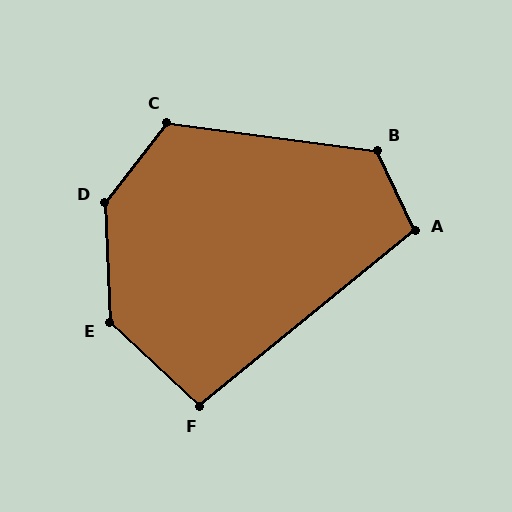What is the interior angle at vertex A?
Approximately 104 degrees (obtuse).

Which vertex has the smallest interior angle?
F, at approximately 98 degrees.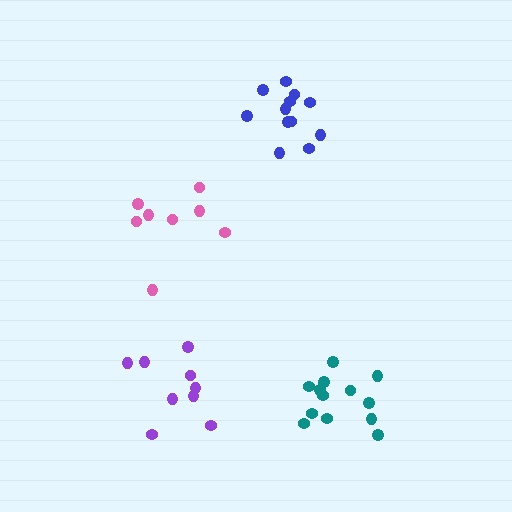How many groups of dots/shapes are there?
There are 4 groups.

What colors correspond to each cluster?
The clusters are colored: purple, blue, pink, teal.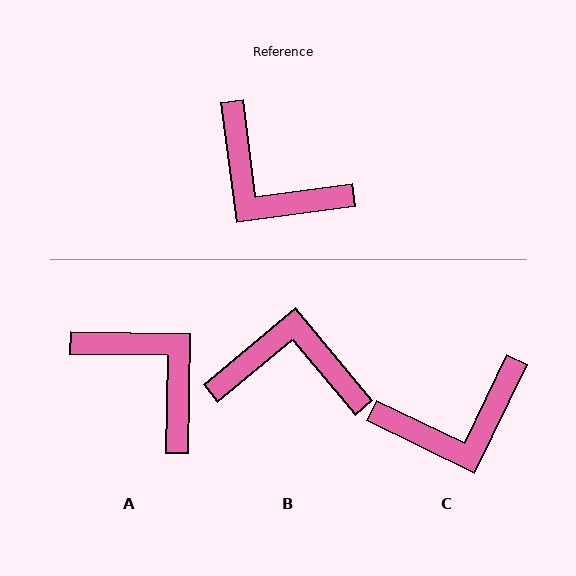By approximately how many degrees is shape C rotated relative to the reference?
Approximately 57 degrees counter-clockwise.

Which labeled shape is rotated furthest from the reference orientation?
A, about 172 degrees away.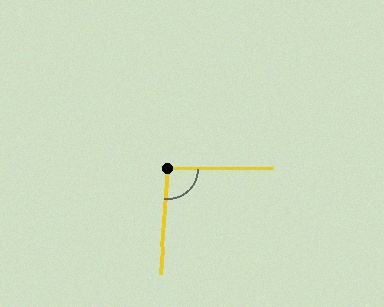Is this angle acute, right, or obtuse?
It is obtuse.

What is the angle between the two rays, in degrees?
Approximately 95 degrees.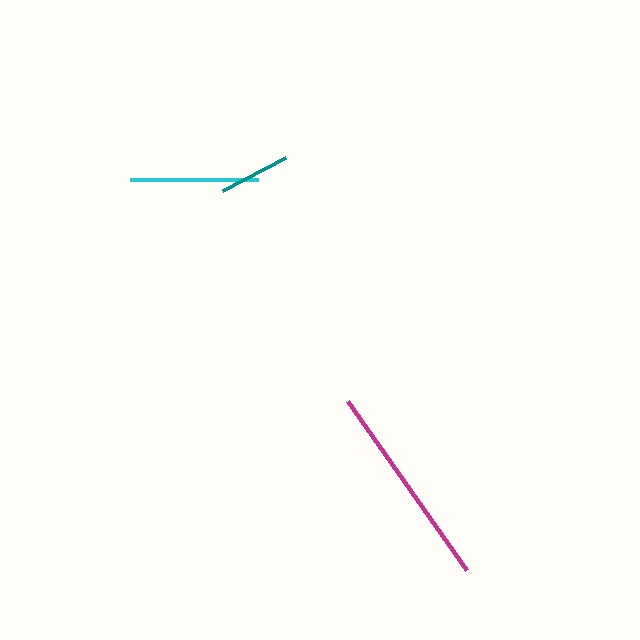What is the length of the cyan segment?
The cyan segment is approximately 128 pixels long.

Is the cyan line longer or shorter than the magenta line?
The magenta line is longer than the cyan line.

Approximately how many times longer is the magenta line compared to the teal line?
The magenta line is approximately 2.9 times the length of the teal line.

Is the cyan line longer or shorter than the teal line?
The cyan line is longer than the teal line.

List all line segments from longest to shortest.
From longest to shortest: magenta, cyan, teal.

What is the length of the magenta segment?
The magenta segment is approximately 207 pixels long.